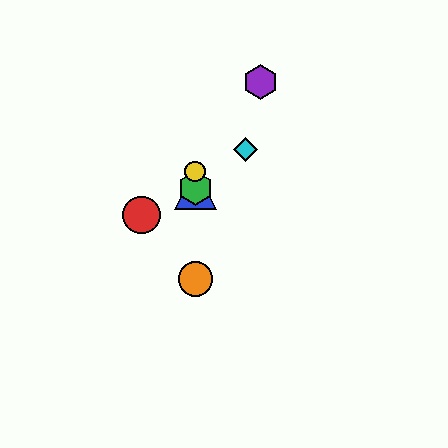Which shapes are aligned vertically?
The blue triangle, the green hexagon, the yellow circle, the orange circle are aligned vertically.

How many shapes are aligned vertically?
4 shapes (the blue triangle, the green hexagon, the yellow circle, the orange circle) are aligned vertically.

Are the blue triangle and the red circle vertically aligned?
No, the blue triangle is at x≈195 and the red circle is at x≈141.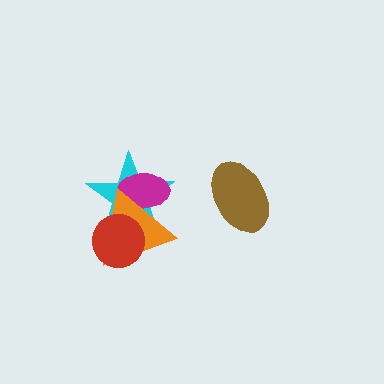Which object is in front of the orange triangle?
The red circle is in front of the orange triangle.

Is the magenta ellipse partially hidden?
Yes, it is partially covered by another shape.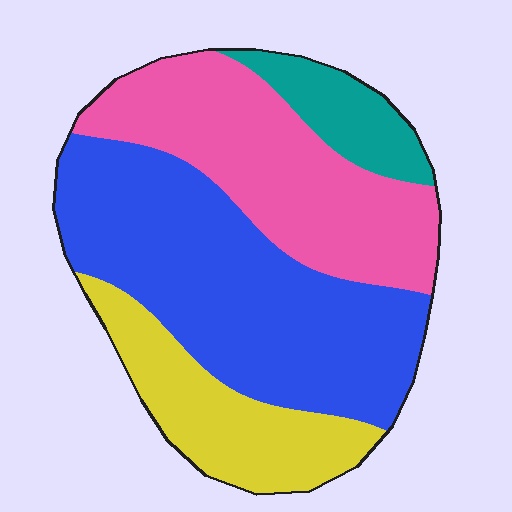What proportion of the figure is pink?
Pink covers about 30% of the figure.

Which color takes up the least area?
Teal, at roughly 10%.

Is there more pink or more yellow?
Pink.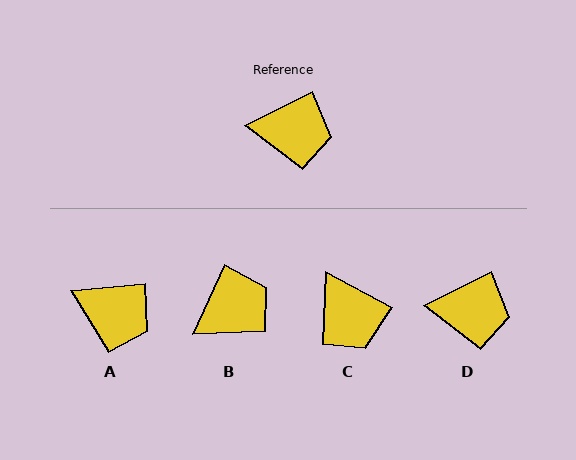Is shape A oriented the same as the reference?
No, it is off by about 21 degrees.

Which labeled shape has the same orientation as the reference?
D.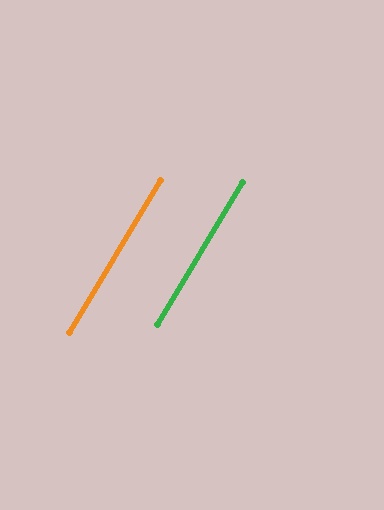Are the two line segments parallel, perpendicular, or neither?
Parallel — their directions differ by only 0.1°.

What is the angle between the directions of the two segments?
Approximately 0 degrees.